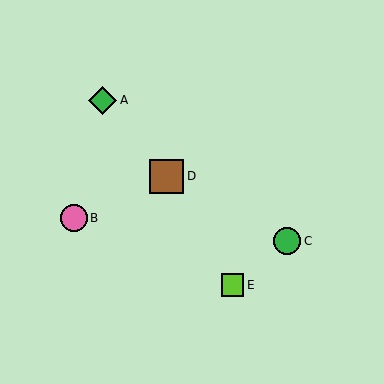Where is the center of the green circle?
The center of the green circle is at (287, 241).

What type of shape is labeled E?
Shape E is a lime square.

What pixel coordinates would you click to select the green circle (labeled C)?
Click at (287, 241) to select the green circle C.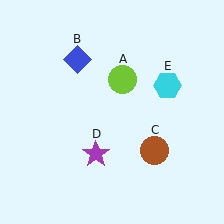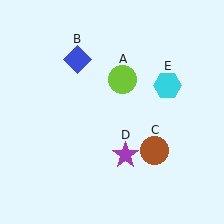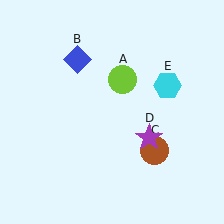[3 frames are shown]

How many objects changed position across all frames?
1 object changed position: purple star (object D).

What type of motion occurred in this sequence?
The purple star (object D) rotated counterclockwise around the center of the scene.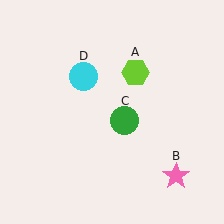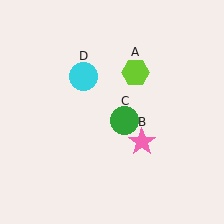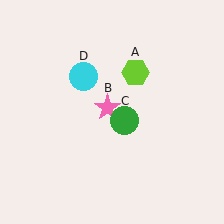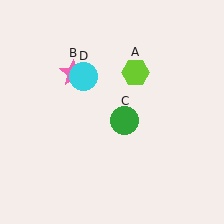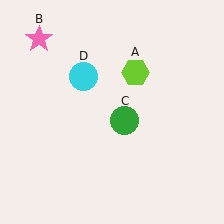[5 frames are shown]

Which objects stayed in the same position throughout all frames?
Lime hexagon (object A) and green circle (object C) and cyan circle (object D) remained stationary.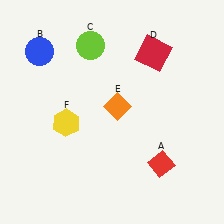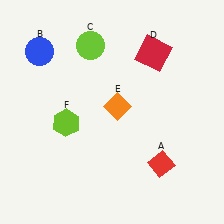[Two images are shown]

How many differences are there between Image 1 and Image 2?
There is 1 difference between the two images.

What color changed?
The hexagon (F) changed from yellow in Image 1 to lime in Image 2.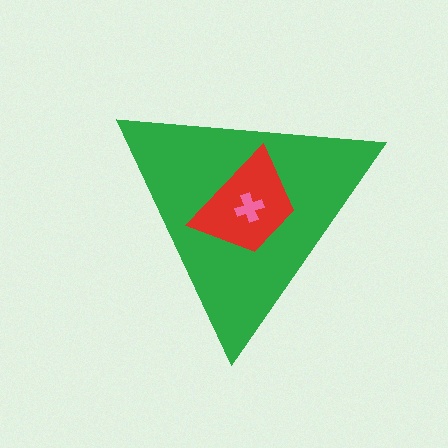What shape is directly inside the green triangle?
The red trapezoid.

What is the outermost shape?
The green triangle.